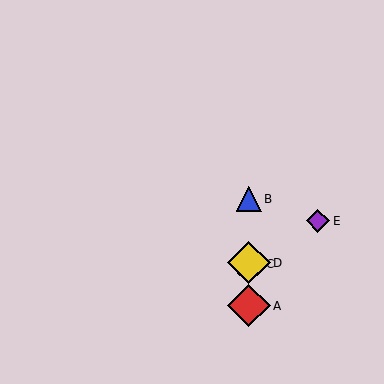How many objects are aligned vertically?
4 objects (A, B, C, D) are aligned vertically.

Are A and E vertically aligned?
No, A is at x≈249 and E is at x≈318.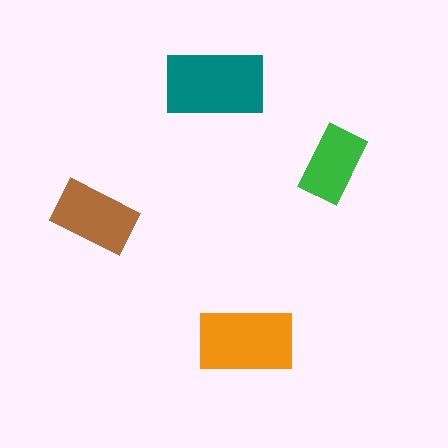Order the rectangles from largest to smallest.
the teal one, the orange one, the brown one, the green one.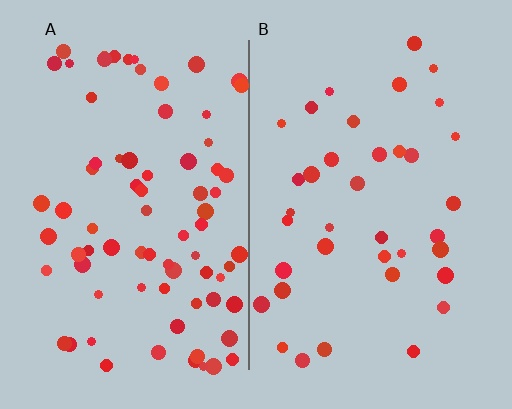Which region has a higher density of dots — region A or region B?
A (the left).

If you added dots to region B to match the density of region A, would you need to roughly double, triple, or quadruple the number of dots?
Approximately double.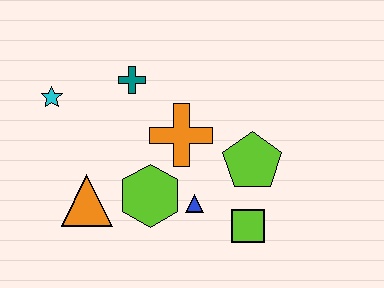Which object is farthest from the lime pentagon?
The cyan star is farthest from the lime pentagon.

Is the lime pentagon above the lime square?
Yes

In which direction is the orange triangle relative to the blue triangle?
The orange triangle is to the left of the blue triangle.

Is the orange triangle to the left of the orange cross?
Yes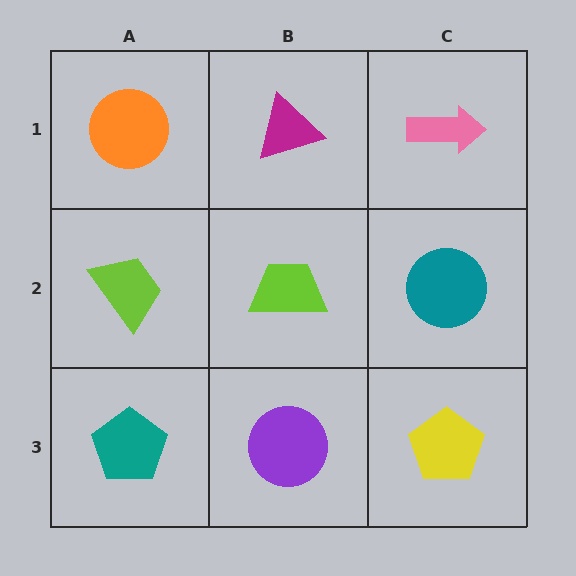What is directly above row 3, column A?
A lime trapezoid.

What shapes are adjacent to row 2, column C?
A pink arrow (row 1, column C), a yellow pentagon (row 3, column C), a lime trapezoid (row 2, column B).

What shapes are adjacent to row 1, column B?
A lime trapezoid (row 2, column B), an orange circle (row 1, column A), a pink arrow (row 1, column C).